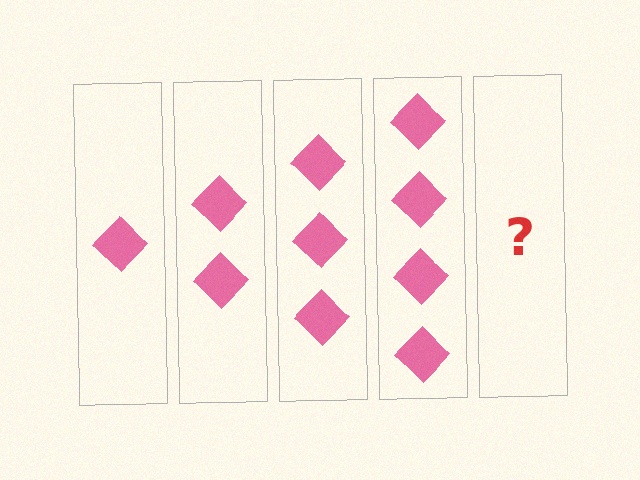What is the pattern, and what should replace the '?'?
The pattern is that each step adds one more diamond. The '?' should be 5 diamonds.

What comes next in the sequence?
The next element should be 5 diamonds.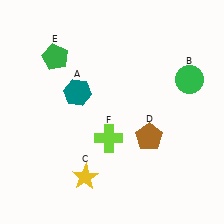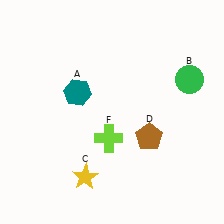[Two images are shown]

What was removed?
The green pentagon (E) was removed in Image 2.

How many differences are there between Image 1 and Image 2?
There is 1 difference between the two images.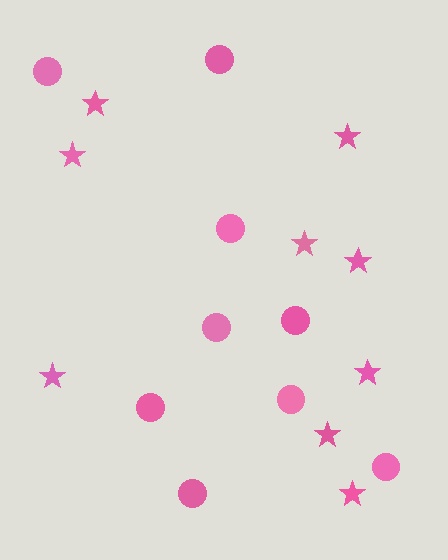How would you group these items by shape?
There are 2 groups: one group of stars (9) and one group of circles (9).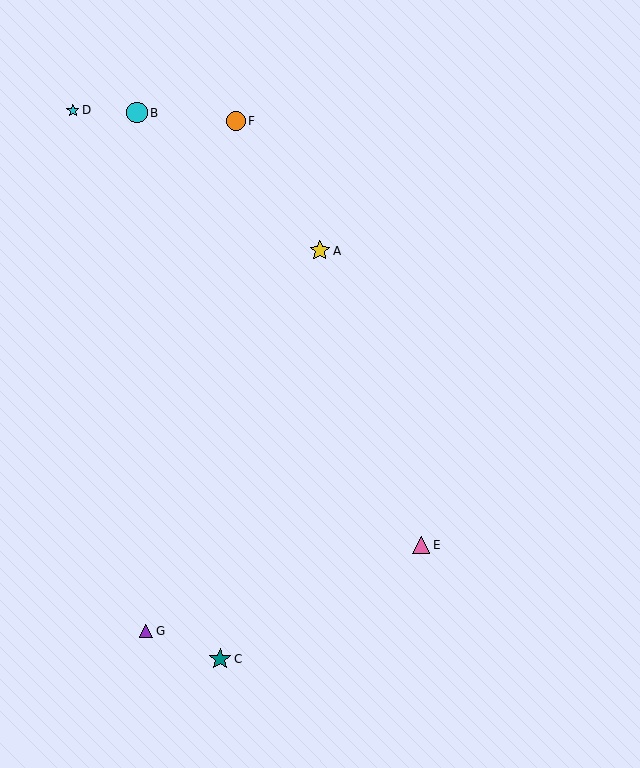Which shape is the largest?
The teal star (labeled C) is the largest.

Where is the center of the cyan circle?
The center of the cyan circle is at (137, 113).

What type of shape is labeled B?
Shape B is a cyan circle.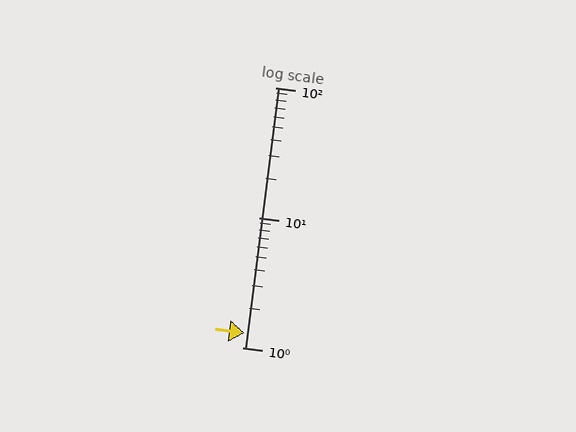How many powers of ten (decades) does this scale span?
The scale spans 2 decades, from 1 to 100.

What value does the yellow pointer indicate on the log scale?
The pointer indicates approximately 1.3.